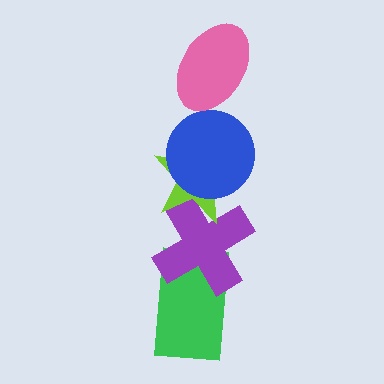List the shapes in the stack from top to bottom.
From top to bottom: the pink ellipse, the blue circle, the lime star, the purple cross, the green rectangle.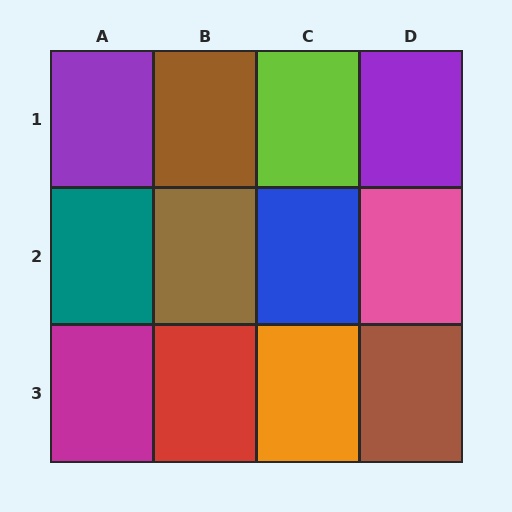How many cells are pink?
1 cell is pink.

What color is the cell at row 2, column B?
Brown.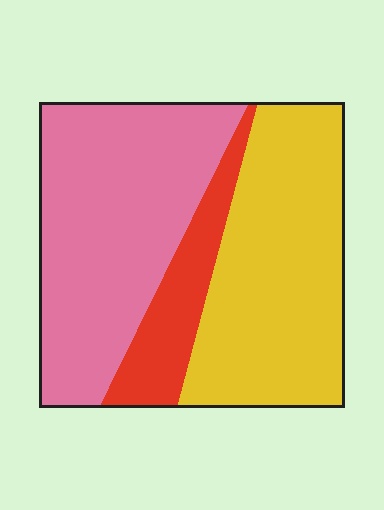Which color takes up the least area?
Red, at roughly 15%.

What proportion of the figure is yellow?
Yellow covers around 40% of the figure.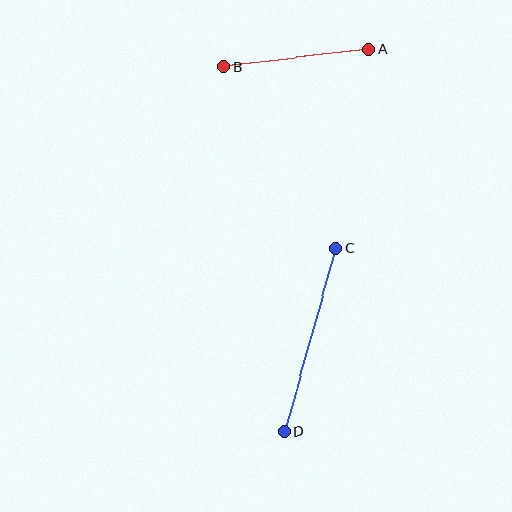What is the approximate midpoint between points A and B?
The midpoint is at approximately (296, 58) pixels.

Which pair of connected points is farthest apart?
Points C and D are farthest apart.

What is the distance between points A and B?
The distance is approximately 147 pixels.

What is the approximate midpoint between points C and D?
The midpoint is at approximately (310, 340) pixels.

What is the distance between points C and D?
The distance is approximately 190 pixels.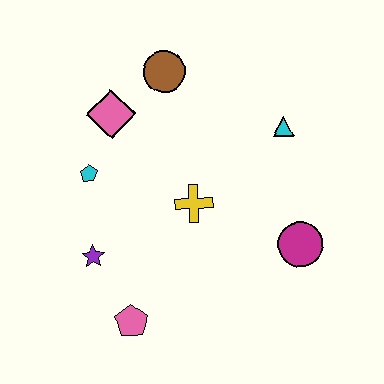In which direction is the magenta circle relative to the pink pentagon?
The magenta circle is to the right of the pink pentagon.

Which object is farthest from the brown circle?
The pink pentagon is farthest from the brown circle.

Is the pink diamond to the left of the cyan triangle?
Yes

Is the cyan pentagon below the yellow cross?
No